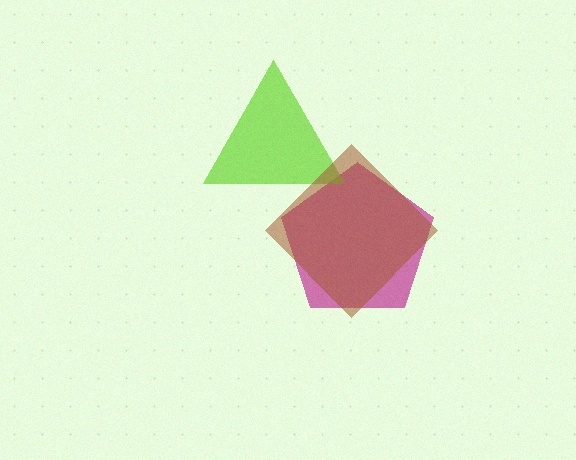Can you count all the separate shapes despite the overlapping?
Yes, there are 3 separate shapes.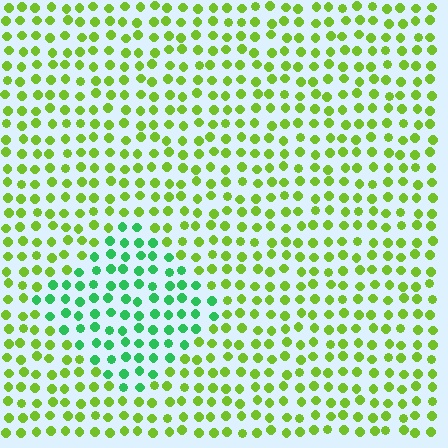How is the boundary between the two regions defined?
The boundary is defined purely by a slight shift in hue (about 47 degrees). Spacing, size, and orientation are identical on both sides.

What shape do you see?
I see a diamond.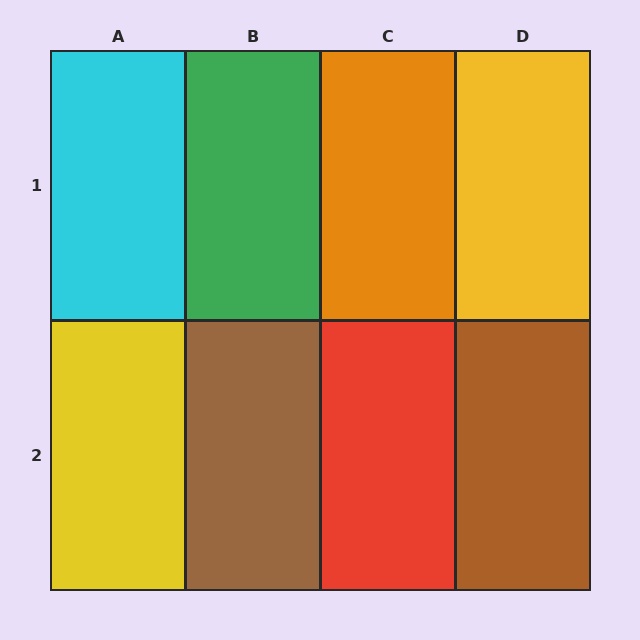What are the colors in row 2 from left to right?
Yellow, brown, red, brown.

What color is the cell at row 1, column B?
Green.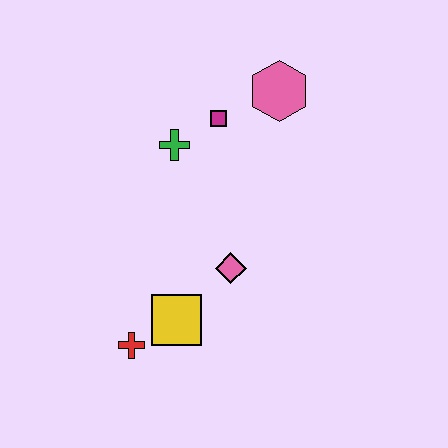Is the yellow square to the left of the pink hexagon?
Yes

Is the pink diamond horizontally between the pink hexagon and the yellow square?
Yes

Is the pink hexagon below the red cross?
No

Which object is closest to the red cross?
The yellow square is closest to the red cross.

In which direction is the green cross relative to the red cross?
The green cross is above the red cross.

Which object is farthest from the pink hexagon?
The red cross is farthest from the pink hexagon.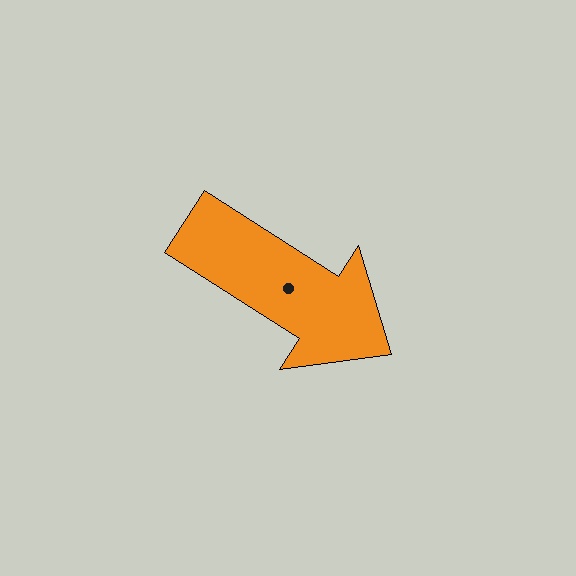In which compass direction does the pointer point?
Southeast.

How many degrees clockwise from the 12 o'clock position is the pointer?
Approximately 123 degrees.